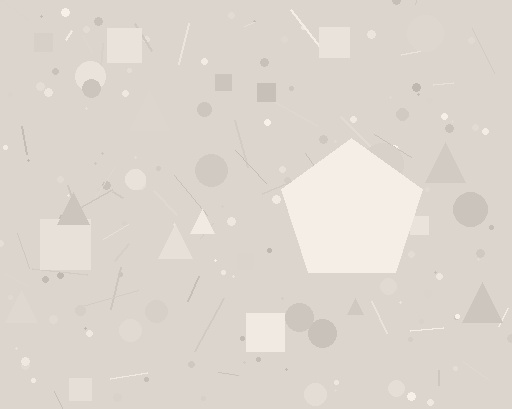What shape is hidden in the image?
A pentagon is hidden in the image.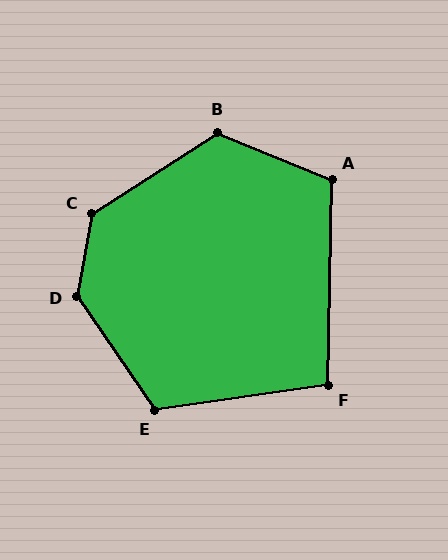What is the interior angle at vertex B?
Approximately 125 degrees (obtuse).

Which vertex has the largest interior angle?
D, at approximately 136 degrees.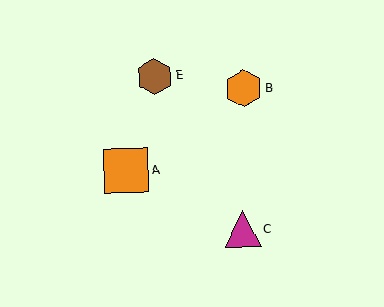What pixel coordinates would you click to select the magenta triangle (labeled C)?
Click at (243, 229) to select the magenta triangle C.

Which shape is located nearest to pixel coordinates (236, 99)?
The orange hexagon (labeled B) at (243, 88) is nearest to that location.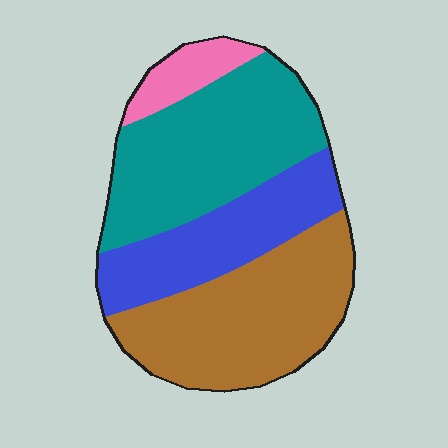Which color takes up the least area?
Pink, at roughly 5%.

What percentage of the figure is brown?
Brown covers roughly 35% of the figure.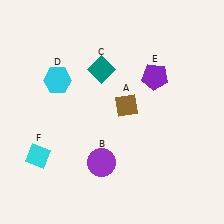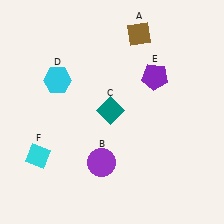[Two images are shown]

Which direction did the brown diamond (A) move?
The brown diamond (A) moved up.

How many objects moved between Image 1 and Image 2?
2 objects moved between the two images.